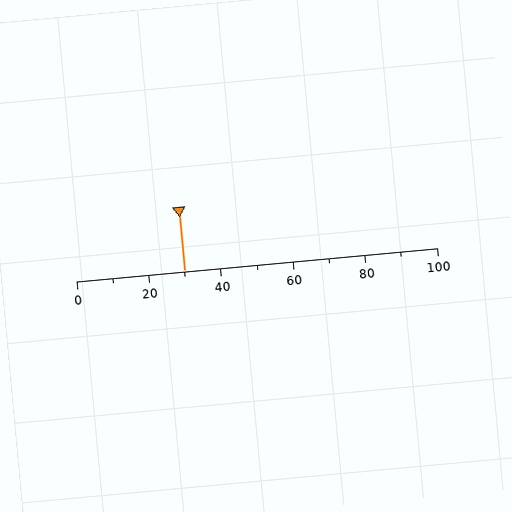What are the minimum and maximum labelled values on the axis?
The axis runs from 0 to 100.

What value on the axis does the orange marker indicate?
The marker indicates approximately 30.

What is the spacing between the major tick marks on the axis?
The major ticks are spaced 20 apart.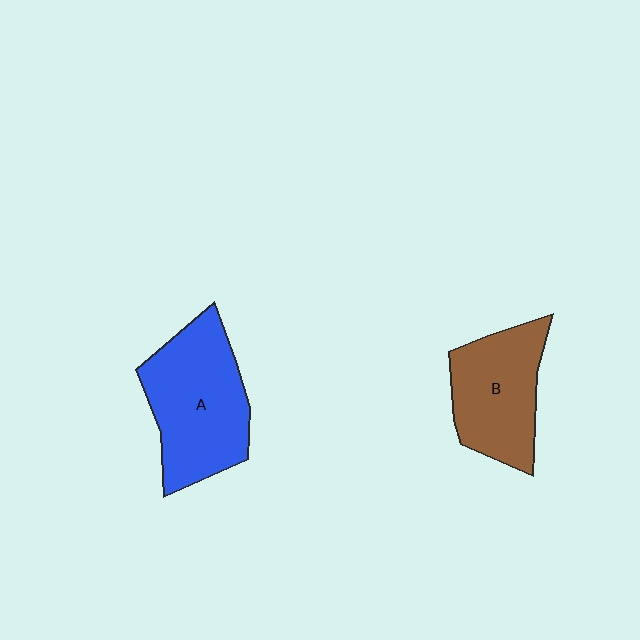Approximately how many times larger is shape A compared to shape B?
Approximately 1.3 times.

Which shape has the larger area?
Shape A (blue).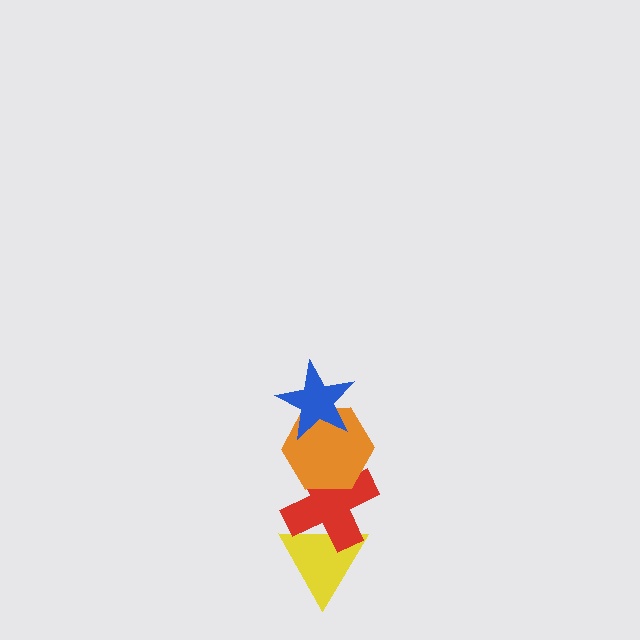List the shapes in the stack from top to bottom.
From top to bottom: the blue star, the orange hexagon, the red cross, the yellow triangle.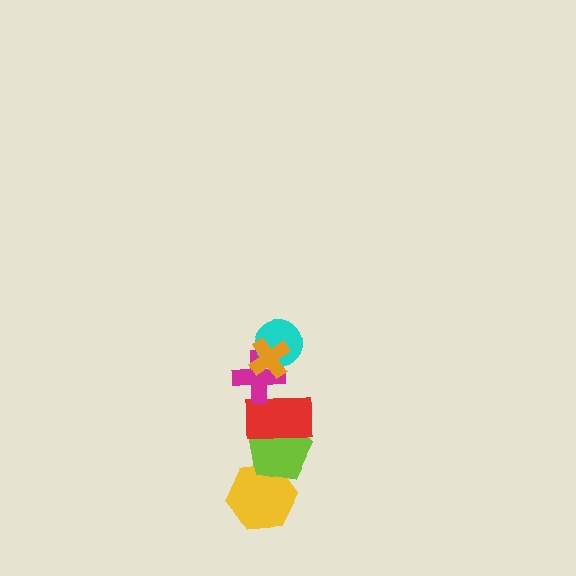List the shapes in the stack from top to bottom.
From top to bottom: the orange cross, the cyan circle, the magenta cross, the red rectangle, the lime pentagon, the yellow hexagon.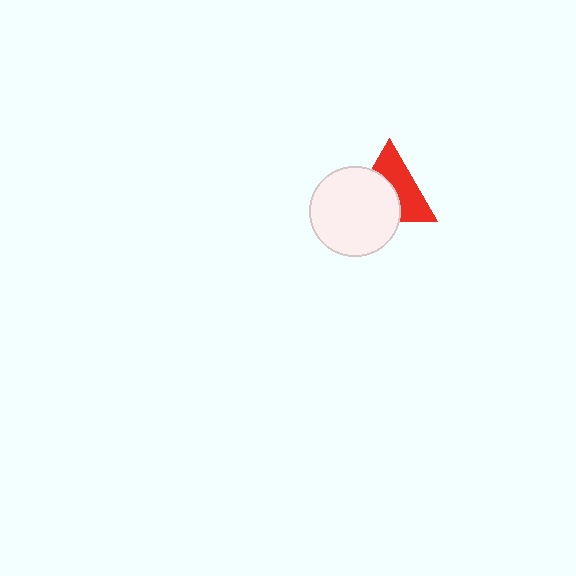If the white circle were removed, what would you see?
You would see the complete red triangle.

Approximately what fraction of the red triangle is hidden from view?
Roughly 49% of the red triangle is hidden behind the white circle.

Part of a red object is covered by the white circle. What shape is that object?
It is a triangle.